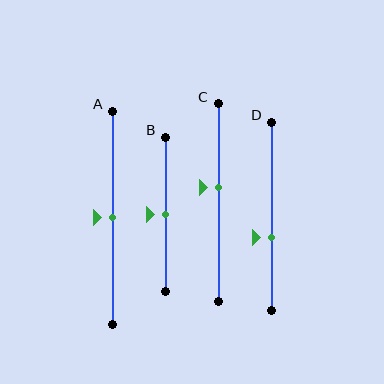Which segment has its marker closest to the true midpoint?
Segment A has its marker closest to the true midpoint.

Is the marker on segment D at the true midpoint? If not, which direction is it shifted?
No, the marker on segment D is shifted downward by about 11% of the segment length.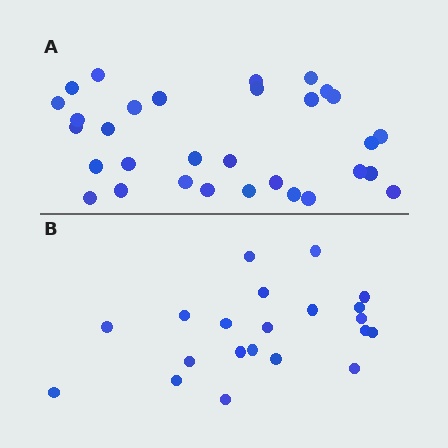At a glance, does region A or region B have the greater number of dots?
Region A (the top region) has more dots.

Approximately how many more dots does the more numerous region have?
Region A has roughly 10 or so more dots than region B.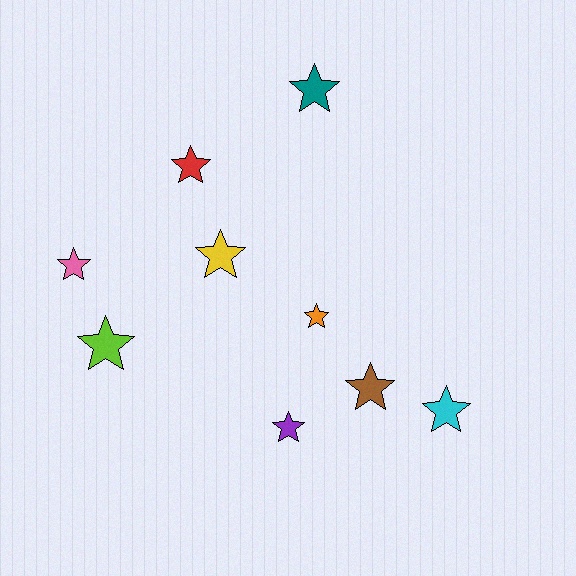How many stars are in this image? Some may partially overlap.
There are 9 stars.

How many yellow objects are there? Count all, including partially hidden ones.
There is 1 yellow object.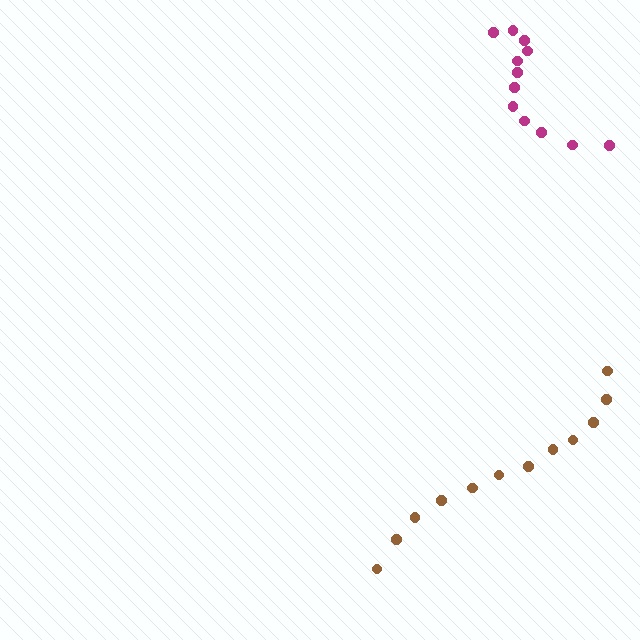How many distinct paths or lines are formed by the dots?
There are 2 distinct paths.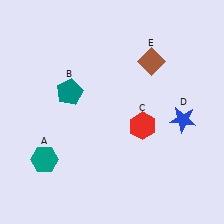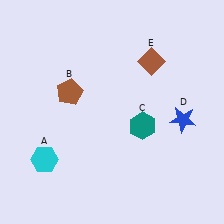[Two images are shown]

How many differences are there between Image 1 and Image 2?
There are 3 differences between the two images.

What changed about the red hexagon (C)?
In Image 1, C is red. In Image 2, it changed to teal.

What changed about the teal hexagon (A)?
In Image 1, A is teal. In Image 2, it changed to cyan.